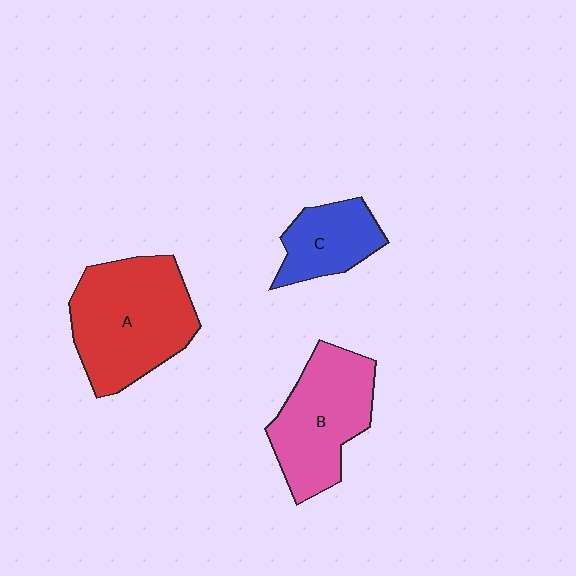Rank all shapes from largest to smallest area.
From largest to smallest: A (red), B (pink), C (blue).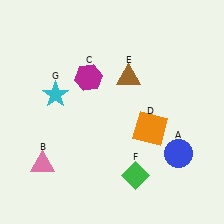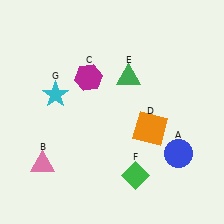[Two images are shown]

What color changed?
The triangle (E) changed from brown in Image 1 to green in Image 2.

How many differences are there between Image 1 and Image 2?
There is 1 difference between the two images.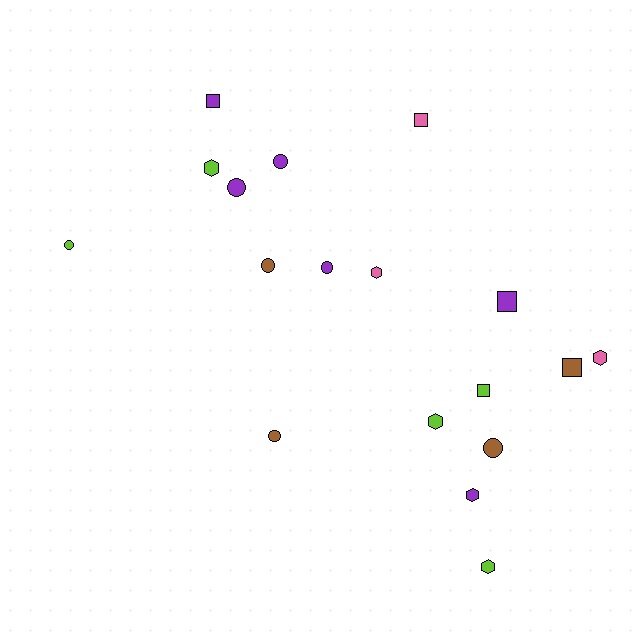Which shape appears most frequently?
Circle, with 7 objects.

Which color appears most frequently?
Purple, with 6 objects.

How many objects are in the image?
There are 18 objects.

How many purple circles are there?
There are 3 purple circles.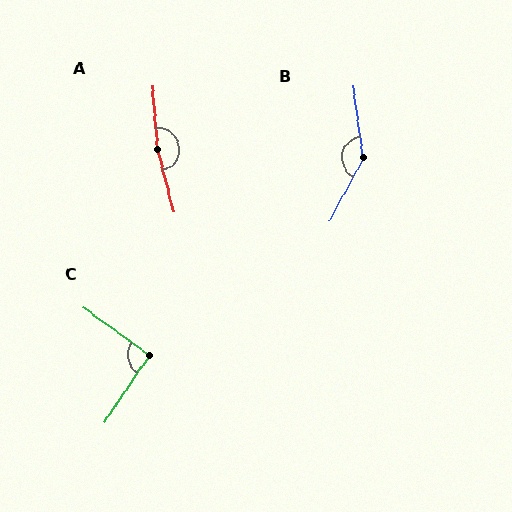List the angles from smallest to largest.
C (92°), B (145°), A (170°).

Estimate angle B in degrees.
Approximately 145 degrees.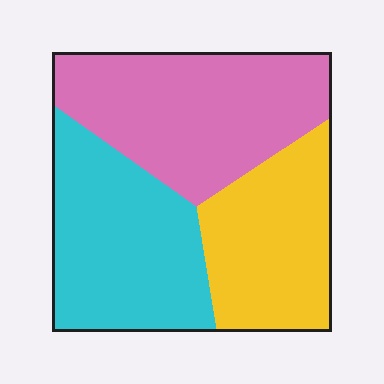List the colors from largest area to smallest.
From largest to smallest: pink, cyan, yellow.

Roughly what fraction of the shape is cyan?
Cyan covers about 35% of the shape.